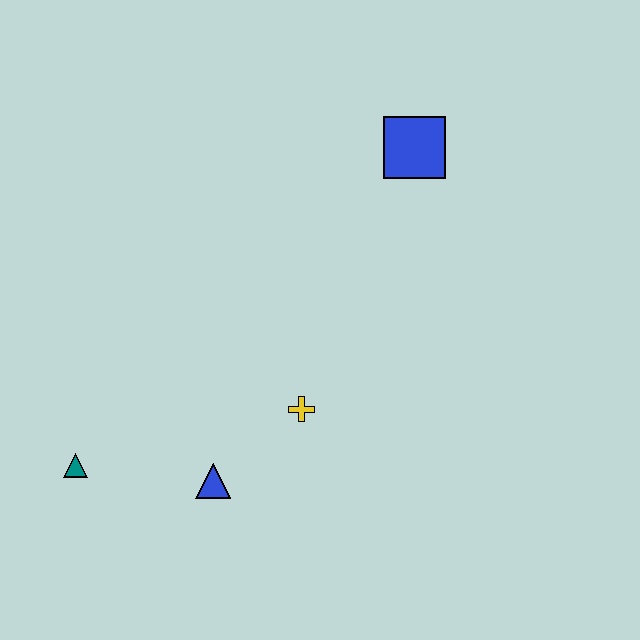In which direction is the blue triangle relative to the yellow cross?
The blue triangle is to the left of the yellow cross.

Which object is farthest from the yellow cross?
The blue square is farthest from the yellow cross.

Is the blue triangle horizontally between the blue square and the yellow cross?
No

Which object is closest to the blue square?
The yellow cross is closest to the blue square.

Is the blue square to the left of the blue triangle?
No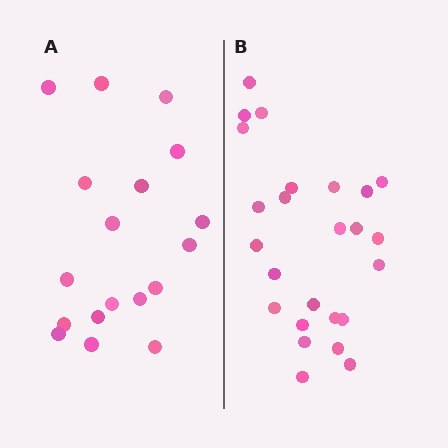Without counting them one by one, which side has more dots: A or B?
Region B (the right region) has more dots.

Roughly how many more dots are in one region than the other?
Region B has roughly 8 or so more dots than region A.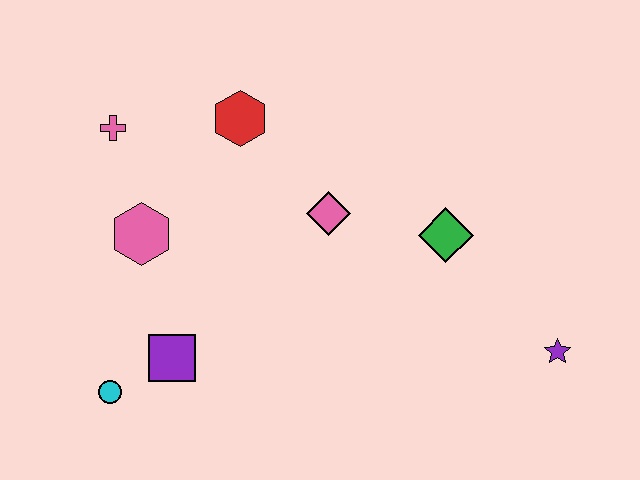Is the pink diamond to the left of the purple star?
Yes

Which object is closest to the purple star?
The green diamond is closest to the purple star.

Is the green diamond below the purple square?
No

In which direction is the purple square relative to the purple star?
The purple square is to the left of the purple star.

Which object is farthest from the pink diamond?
The cyan circle is farthest from the pink diamond.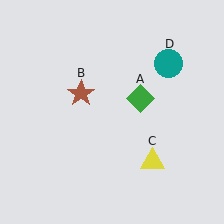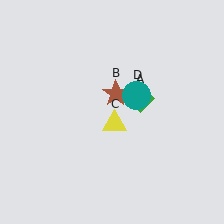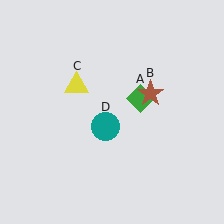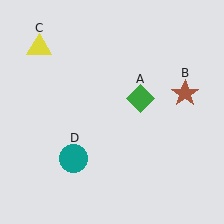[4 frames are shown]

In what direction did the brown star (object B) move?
The brown star (object B) moved right.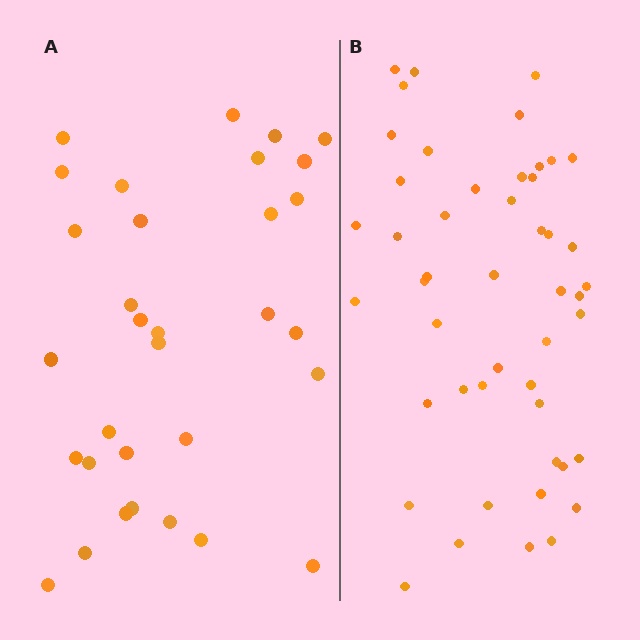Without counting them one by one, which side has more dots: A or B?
Region B (the right region) has more dots.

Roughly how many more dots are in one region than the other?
Region B has approximately 15 more dots than region A.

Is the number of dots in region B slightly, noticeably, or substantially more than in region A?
Region B has substantially more. The ratio is roughly 1.5 to 1.